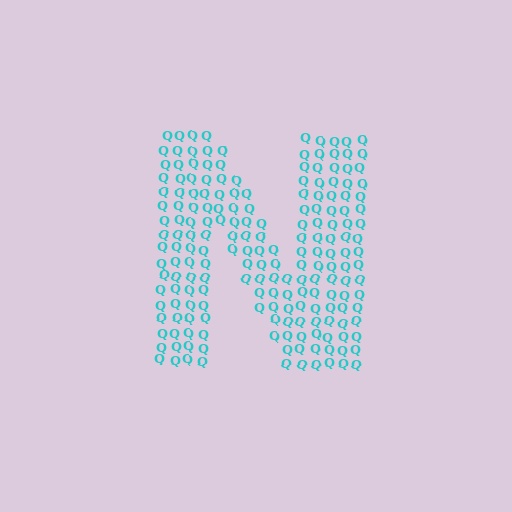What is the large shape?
The large shape is the letter N.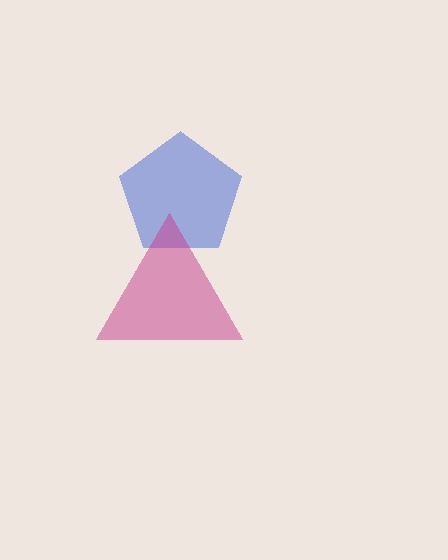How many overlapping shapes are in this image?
There are 2 overlapping shapes in the image.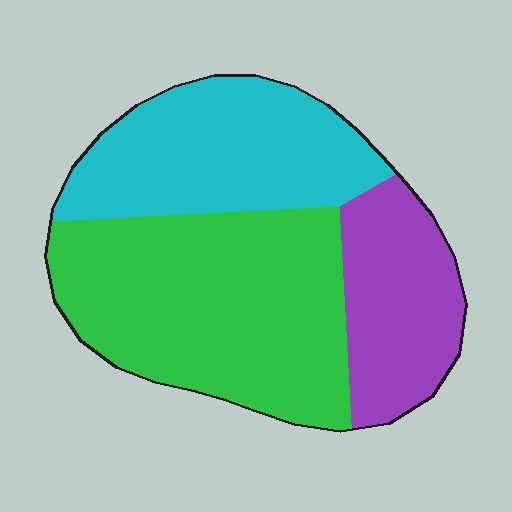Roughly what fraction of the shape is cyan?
Cyan covers 31% of the shape.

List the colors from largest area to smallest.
From largest to smallest: green, cyan, purple.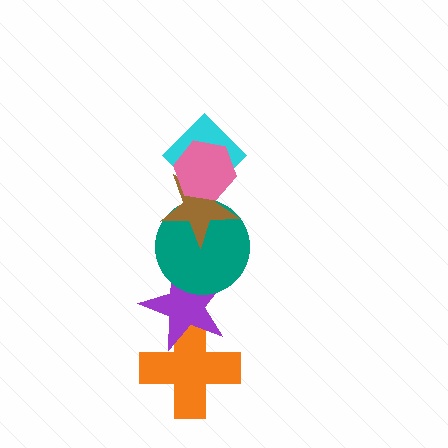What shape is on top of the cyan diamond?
The pink hexagon is on top of the cyan diamond.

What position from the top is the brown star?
The brown star is 3rd from the top.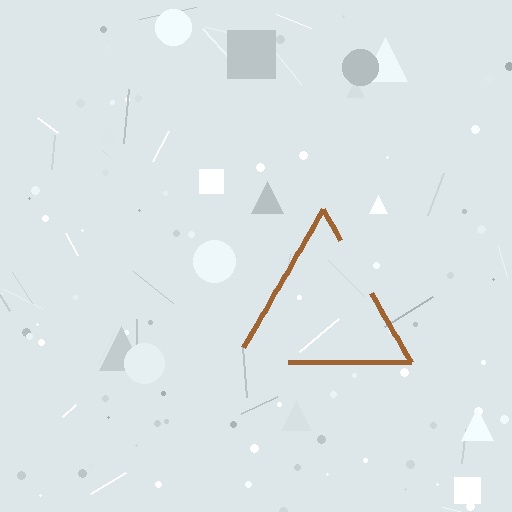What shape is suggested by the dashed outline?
The dashed outline suggests a triangle.